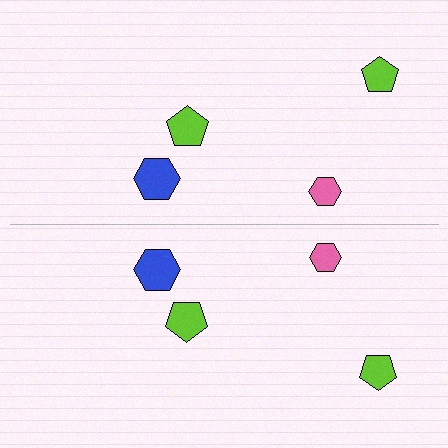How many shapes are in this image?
There are 8 shapes in this image.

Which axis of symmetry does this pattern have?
The pattern has a horizontal axis of symmetry running through the center of the image.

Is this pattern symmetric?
Yes, this pattern has bilateral (reflection) symmetry.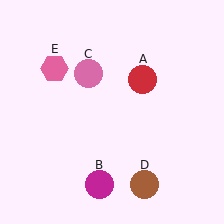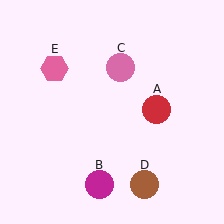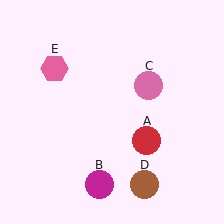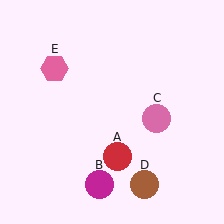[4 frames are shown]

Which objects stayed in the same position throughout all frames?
Magenta circle (object B) and brown circle (object D) and pink hexagon (object E) remained stationary.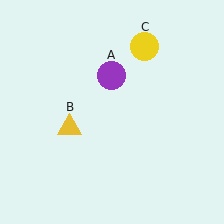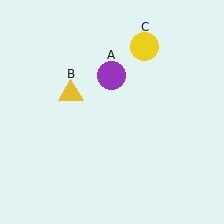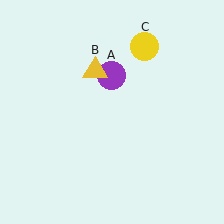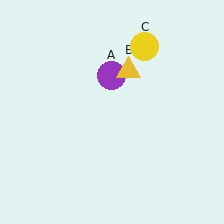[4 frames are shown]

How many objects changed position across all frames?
1 object changed position: yellow triangle (object B).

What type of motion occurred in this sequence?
The yellow triangle (object B) rotated clockwise around the center of the scene.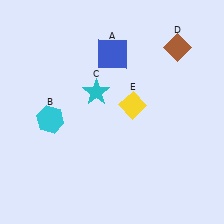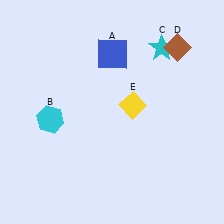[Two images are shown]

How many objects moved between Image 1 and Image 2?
1 object moved between the two images.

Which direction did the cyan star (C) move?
The cyan star (C) moved right.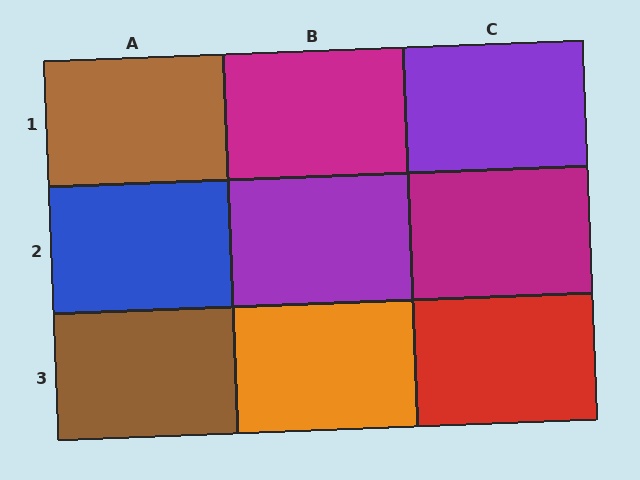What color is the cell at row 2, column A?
Blue.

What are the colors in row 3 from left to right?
Brown, orange, red.